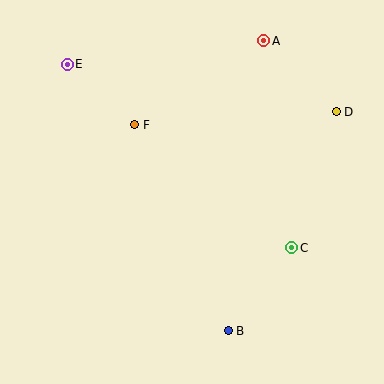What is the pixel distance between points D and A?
The distance between D and A is 101 pixels.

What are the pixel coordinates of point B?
Point B is at (228, 331).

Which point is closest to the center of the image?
Point F at (135, 125) is closest to the center.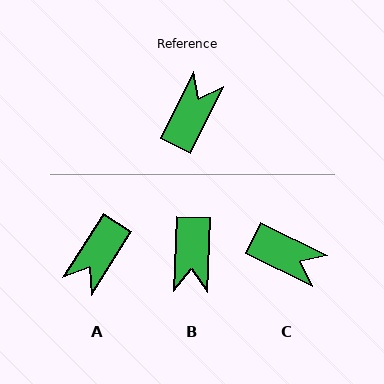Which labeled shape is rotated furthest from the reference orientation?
A, about 173 degrees away.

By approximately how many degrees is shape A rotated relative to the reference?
Approximately 173 degrees counter-clockwise.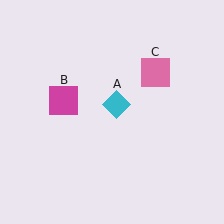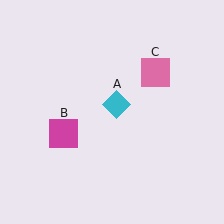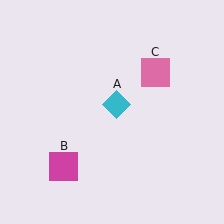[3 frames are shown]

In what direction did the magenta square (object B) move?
The magenta square (object B) moved down.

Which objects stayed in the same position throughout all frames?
Cyan diamond (object A) and pink square (object C) remained stationary.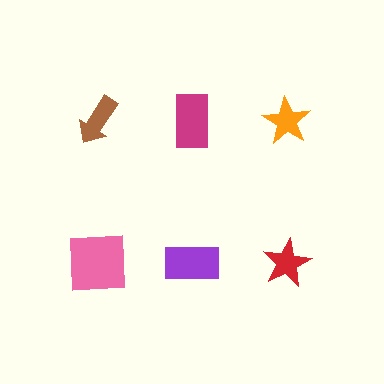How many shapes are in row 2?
3 shapes.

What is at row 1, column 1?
A brown arrow.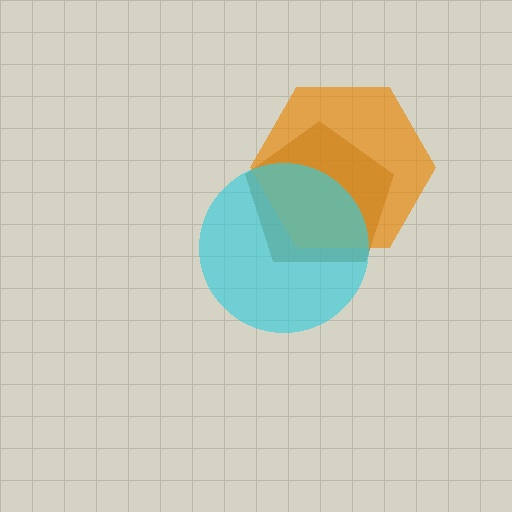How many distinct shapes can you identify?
There are 3 distinct shapes: a brown pentagon, an orange hexagon, a cyan circle.